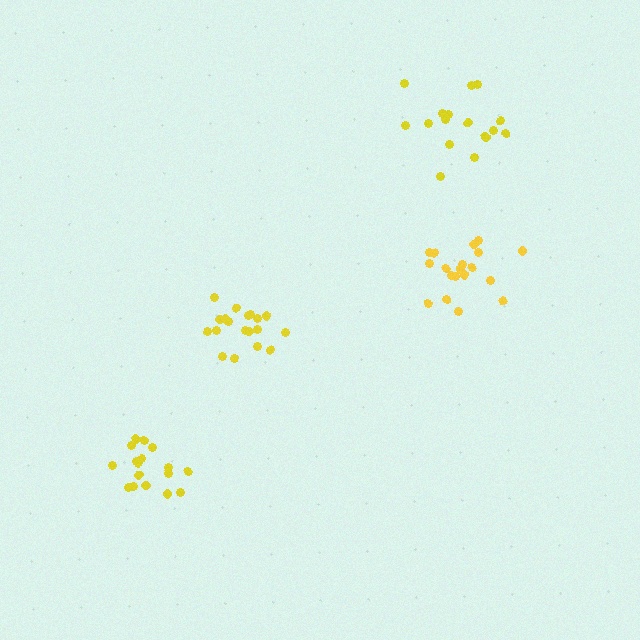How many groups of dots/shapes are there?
There are 4 groups.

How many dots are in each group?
Group 1: 17 dots, Group 2: 19 dots, Group 3: 19 dots, Group 4: 16 dots (71 total).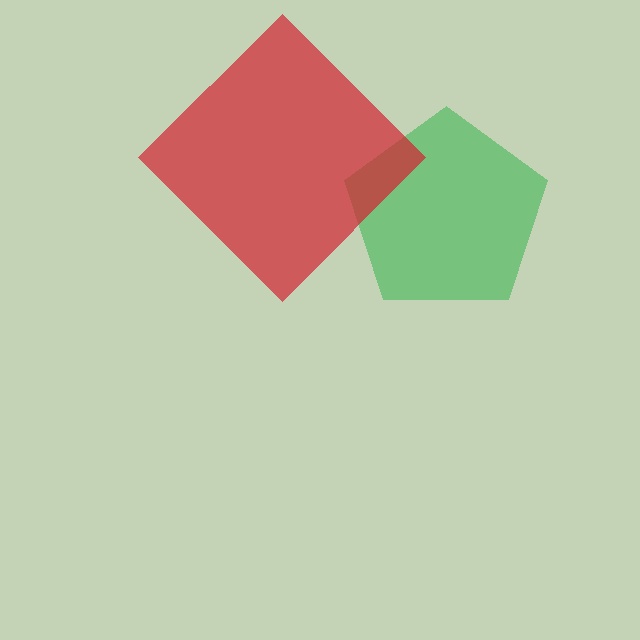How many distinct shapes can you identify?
There are 2 distinct shapes: a green pentagon, a red diamond.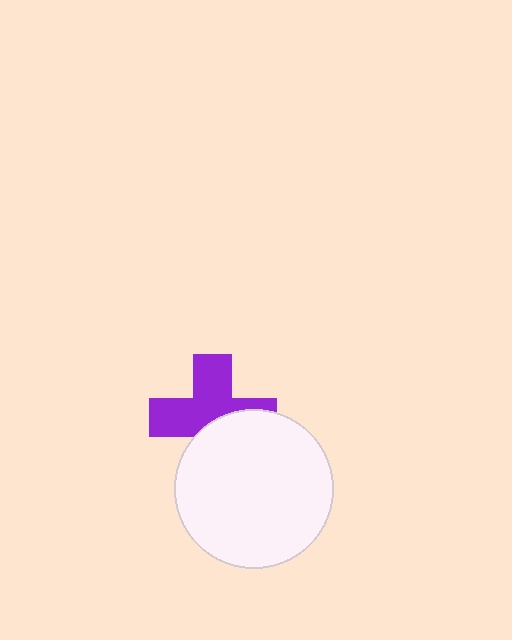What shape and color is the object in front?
The object in front is a white circle.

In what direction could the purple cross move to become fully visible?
The purple cross could move up. That would shift it out from behind the white circle entirely.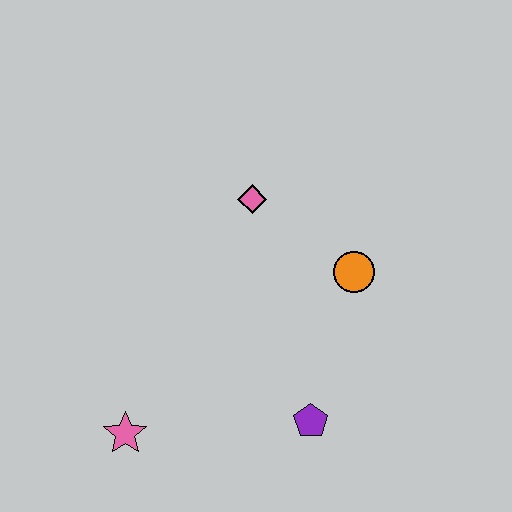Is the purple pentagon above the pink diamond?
No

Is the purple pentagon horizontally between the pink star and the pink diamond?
No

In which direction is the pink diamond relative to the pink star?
The pink diamond is above the pink star.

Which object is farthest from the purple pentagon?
The pink diamond is farthest from the purple pentagon.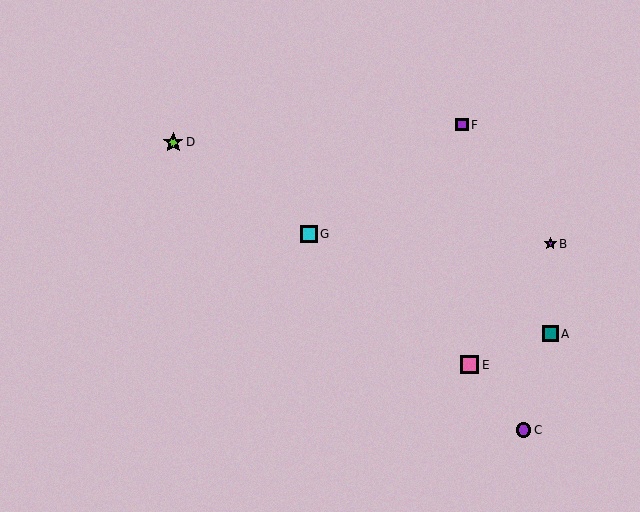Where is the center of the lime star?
The center of the lime star is at (173, 142).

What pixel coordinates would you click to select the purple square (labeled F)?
Click at (462, 125) to select the purple square F.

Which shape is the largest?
The lime star (labeled D) is the largest.